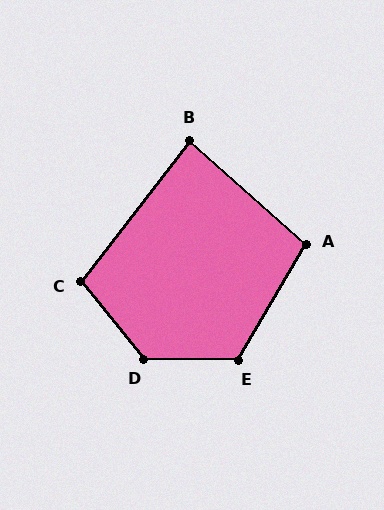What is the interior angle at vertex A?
Approximately 101 degrees (obtuse).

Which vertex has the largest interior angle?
D, at approximately 130 degrees.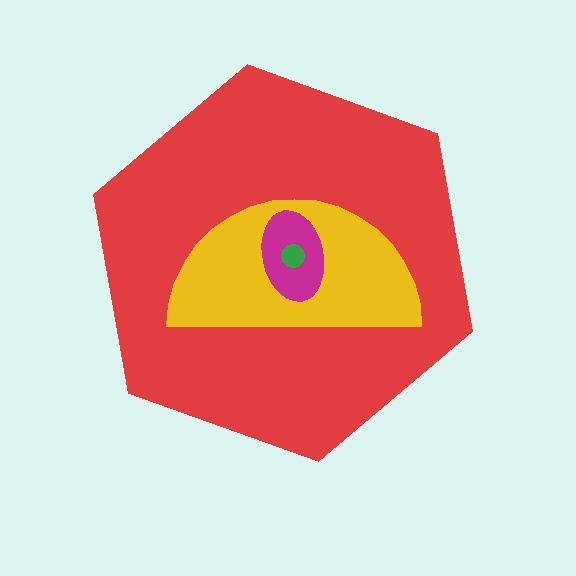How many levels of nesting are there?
4.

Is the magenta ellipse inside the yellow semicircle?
Yes.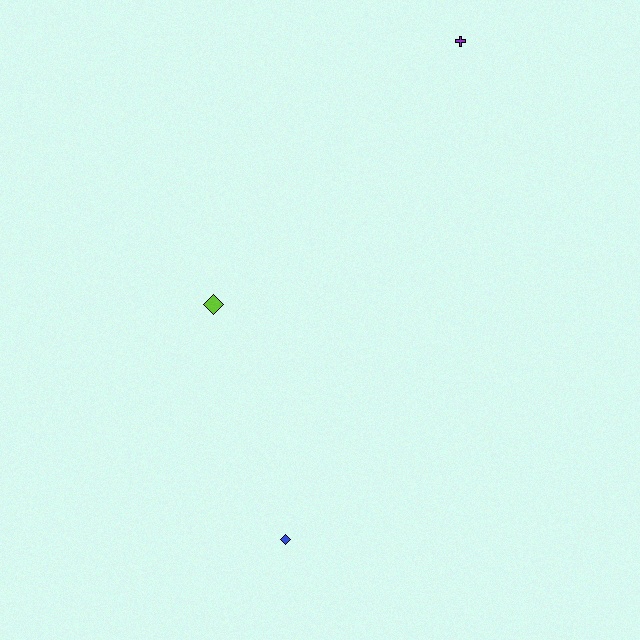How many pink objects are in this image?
There are no pink objects.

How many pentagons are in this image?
There are no pentagons.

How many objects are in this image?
There are 3 objects.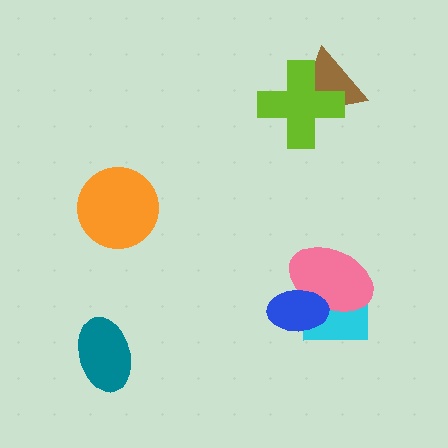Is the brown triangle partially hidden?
Yes, it is partially covered by another shape.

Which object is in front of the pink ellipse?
The blue ellipse is in front of the pink ellipse.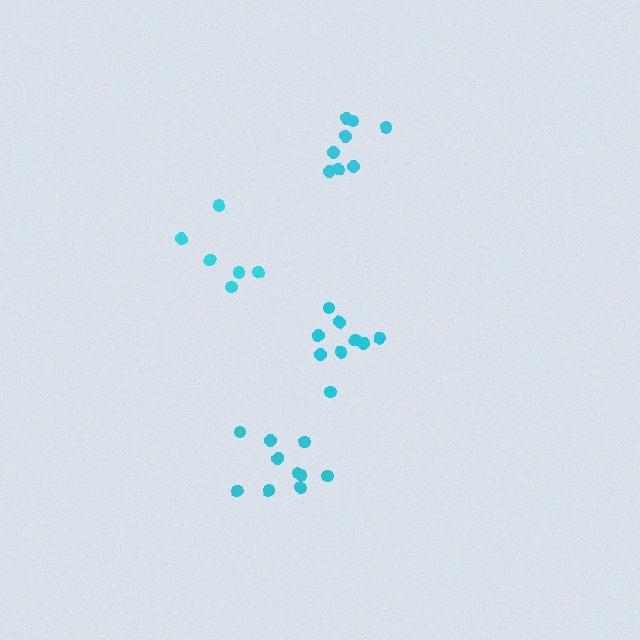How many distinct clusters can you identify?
There are 4 distinct clusters.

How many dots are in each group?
Group 1: 8 dots, Group 2: 9 dots, Group 3: 6 dots, Group 4: 10 dots (33 total).